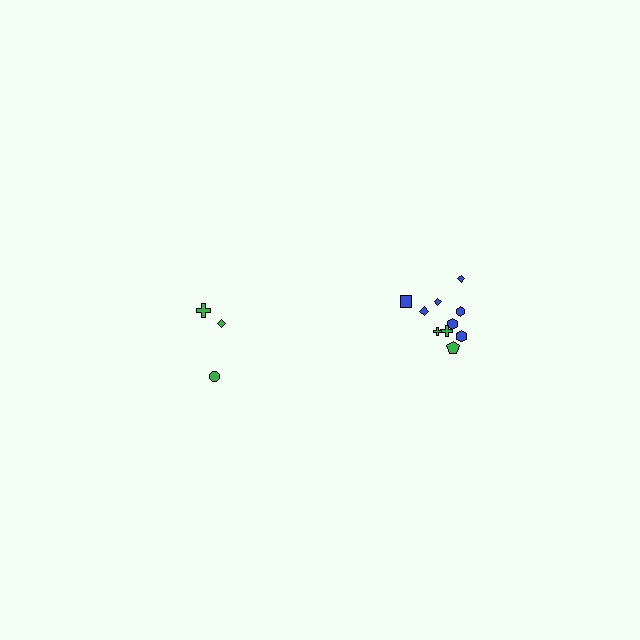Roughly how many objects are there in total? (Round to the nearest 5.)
Roughly 15 objects in total.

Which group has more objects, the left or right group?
The right group.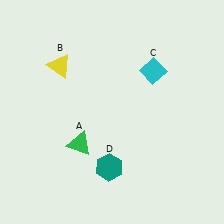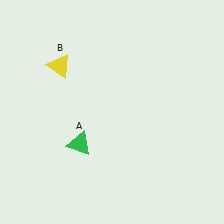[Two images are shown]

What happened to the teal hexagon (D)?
The teal hexagon (D) was removed in Image 2. It was in the bottom-left area of Image 1.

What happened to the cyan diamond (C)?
The cyan diamond (C) was removed in Image 2. It was in the top-right area of Image 1.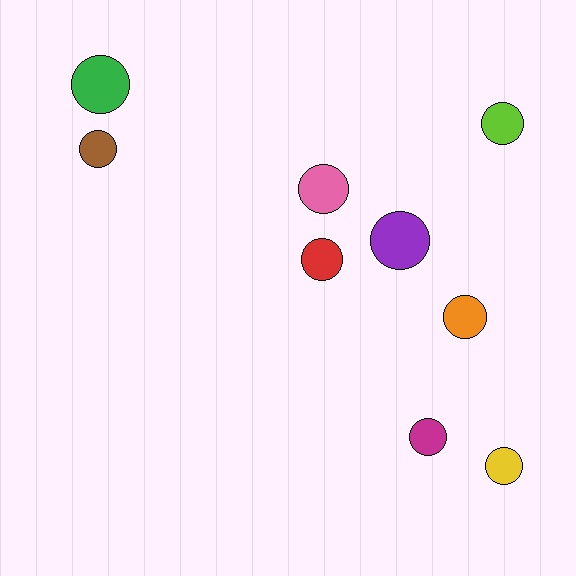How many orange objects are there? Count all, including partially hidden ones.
There is 1 orange object.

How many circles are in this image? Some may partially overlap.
There are 9 circles.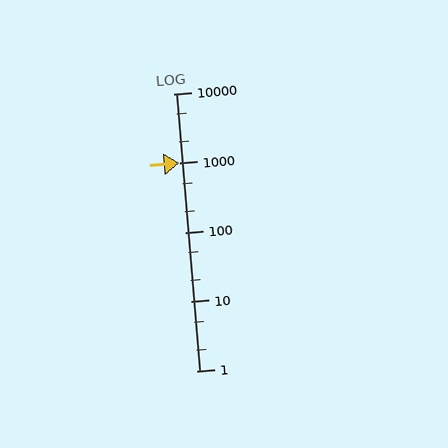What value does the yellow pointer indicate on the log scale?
The pointer indicates approximately 1000.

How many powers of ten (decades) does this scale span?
The scale spans 4 decades, from 1 to 10000.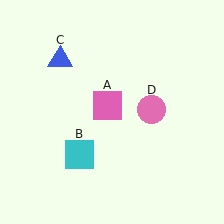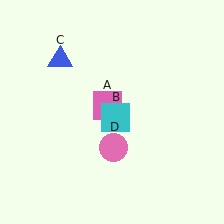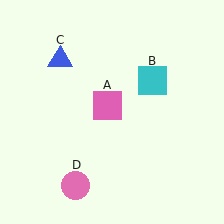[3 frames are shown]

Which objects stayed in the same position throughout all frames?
Pink square (object A) and blue triangle (object C) remained stationary.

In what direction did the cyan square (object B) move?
The cyan square (object B) moved up and to the right.